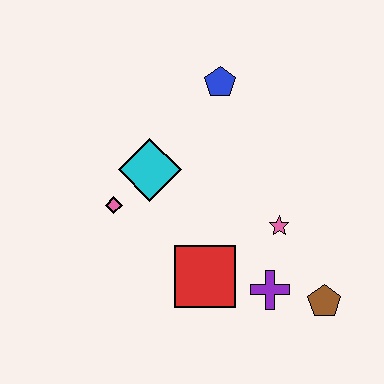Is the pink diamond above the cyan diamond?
No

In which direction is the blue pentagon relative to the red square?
The blue pentagon is above the red square.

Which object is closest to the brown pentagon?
The purple cross is closest to the brown pentagon.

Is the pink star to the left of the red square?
No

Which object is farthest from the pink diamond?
The brown pentagon is farthest from the pink diamond.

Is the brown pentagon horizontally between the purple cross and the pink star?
No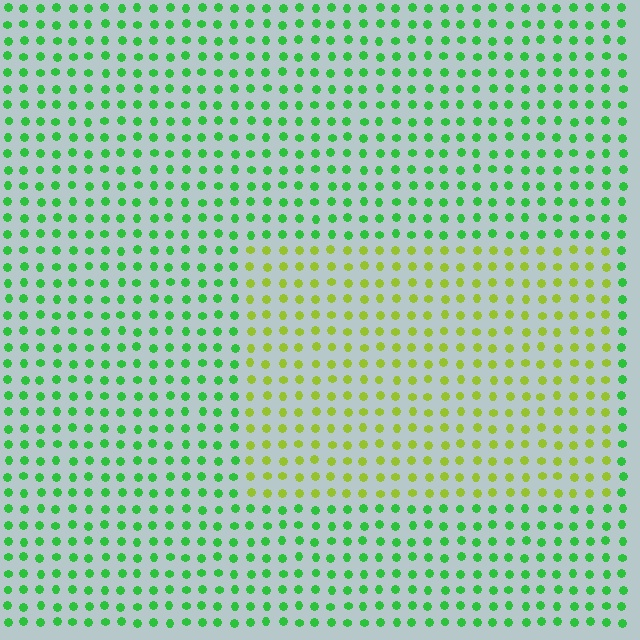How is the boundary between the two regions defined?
The boundary is defined purely by a slight shift in hue (about 48 degrees). Spacing, size, and orientation are identical on both sides.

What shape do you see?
I see a rectangle.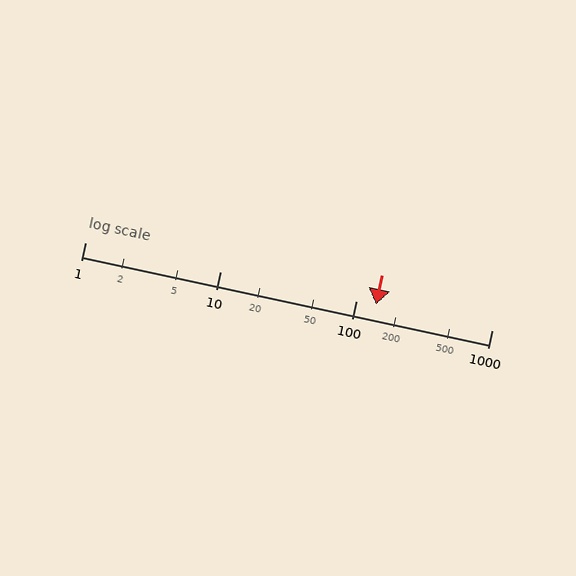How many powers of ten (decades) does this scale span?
The scale spans 3 decades, from 1 to 1000.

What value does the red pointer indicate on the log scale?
The pointer indicates approximately 140.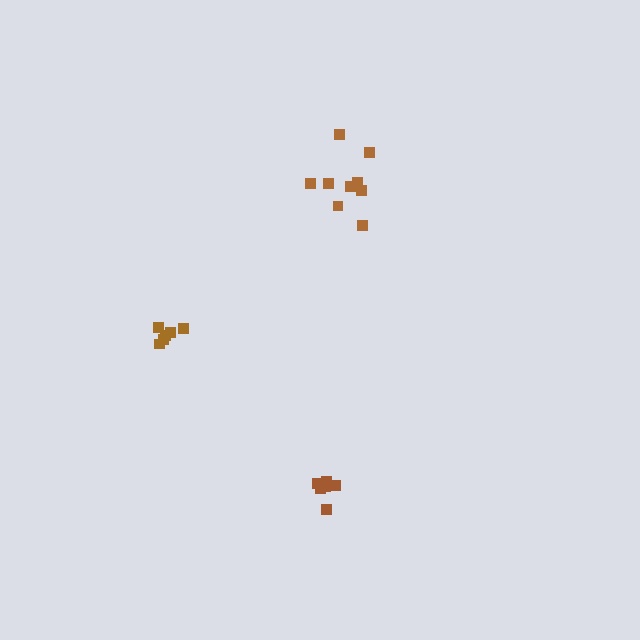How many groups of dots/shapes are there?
There are 3 groups.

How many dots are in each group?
Group 1: 6 dots, Group 2: 10 dots, Group 3: 6 dots (22 total).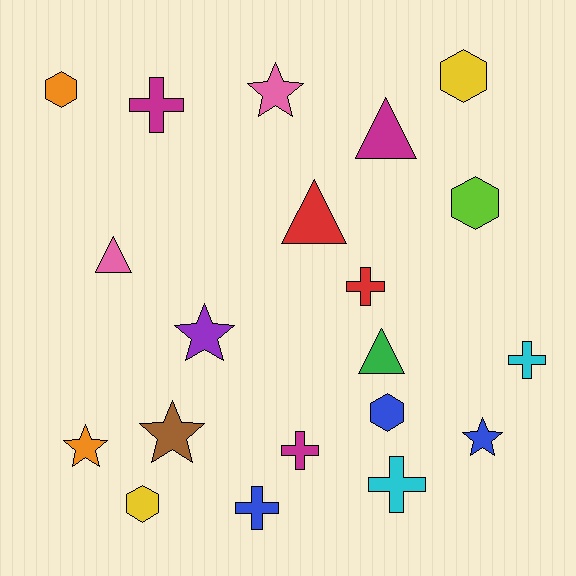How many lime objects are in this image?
There is 1 lime object.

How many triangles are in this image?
There are 4 triangles.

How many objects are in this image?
There are 20 objects.